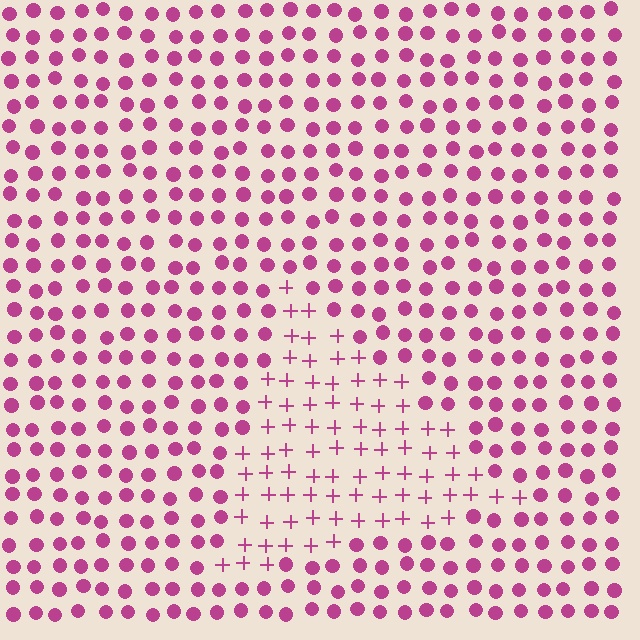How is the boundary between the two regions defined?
The boundary is defined by a change in element shape: plus signs inside vs. circles outside. All elements share the same color and spacing.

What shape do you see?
I see a triangle.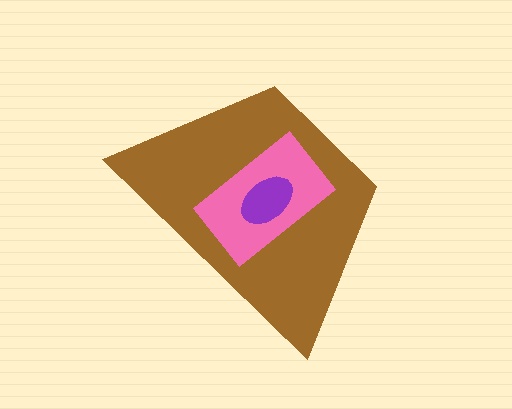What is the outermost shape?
The brown trapezoid.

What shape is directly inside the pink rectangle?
The purple ellipse.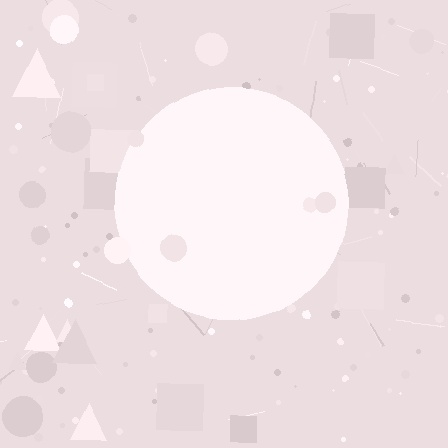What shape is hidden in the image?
A circle is hidden in the image.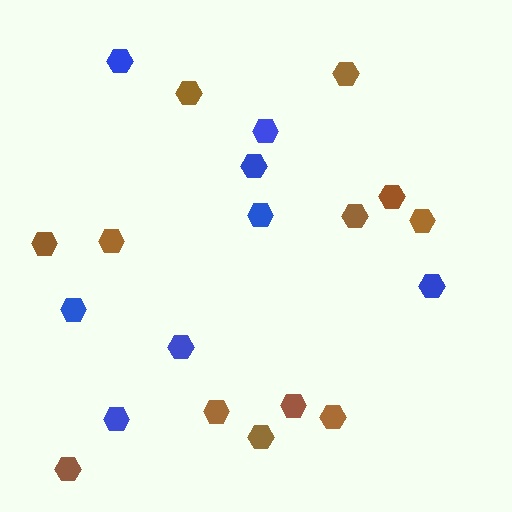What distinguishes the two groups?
There are 2 groups: one group of brown hexagons (12) and one group of blue hexagons (8).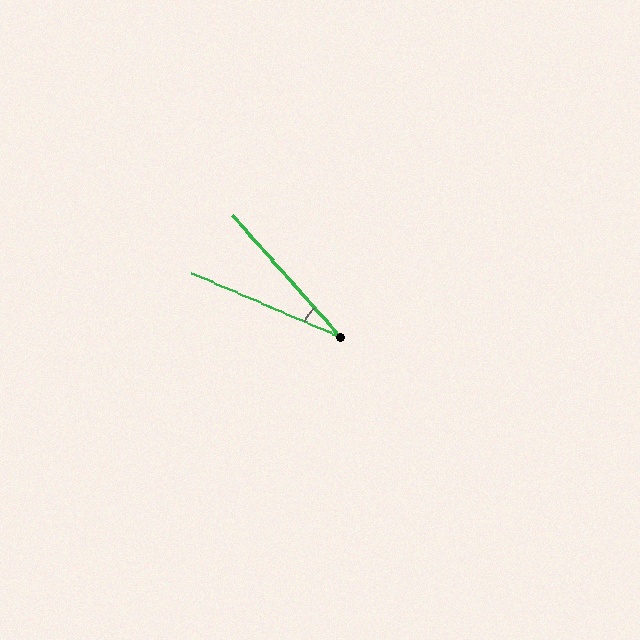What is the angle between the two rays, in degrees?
Approximately 25 degrees.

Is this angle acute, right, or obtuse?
It is acute.